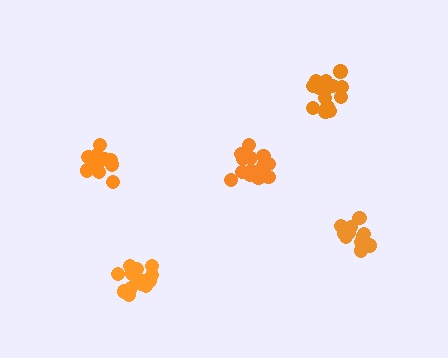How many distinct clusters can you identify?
There are 5 distinct clusters.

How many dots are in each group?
Group 1: 12 dots, Group 2: 14 dots, Group 3: 14 dots, Group 4: 14 dots, Group 5: 15 dots (69 total).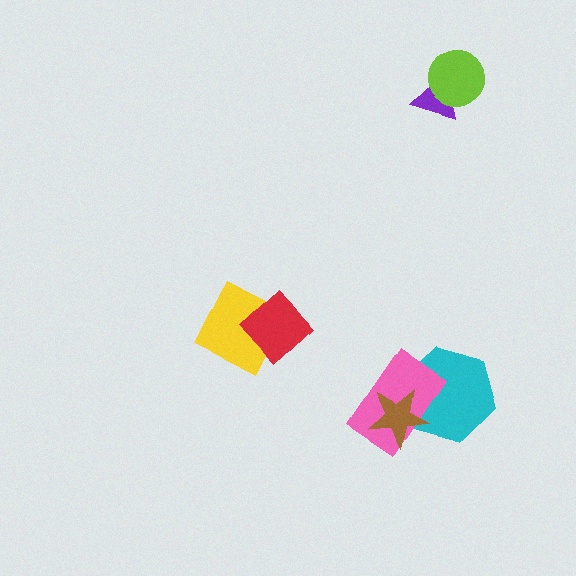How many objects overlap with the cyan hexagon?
2 objects overlap with the cyan hexagon.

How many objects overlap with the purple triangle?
1 object overlaps with the purple triangle.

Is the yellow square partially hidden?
Yes, it is partially covered by another shape.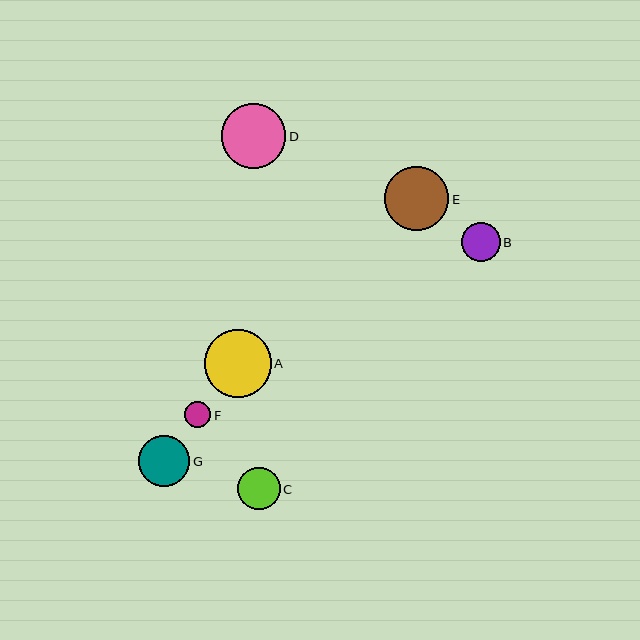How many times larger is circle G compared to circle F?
Circle G is approximately 2.0 times the size of circle F.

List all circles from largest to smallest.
From largest to smallest: A, D, E, G, C, B, F.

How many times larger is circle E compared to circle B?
Circle E is approximately 1.6 times the size of circle B.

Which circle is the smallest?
Circle F is the smallest with a size of approximately 26 pixels.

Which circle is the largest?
Circle A is the largest with a size of approximately 67 pixels.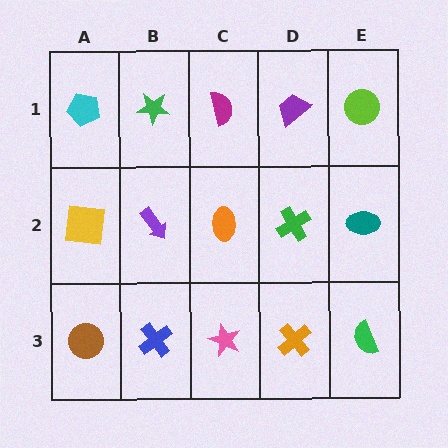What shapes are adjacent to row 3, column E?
A teal ellipse (row 2, column E), an orange cross (row 3, column D).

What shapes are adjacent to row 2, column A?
A cyan pentagon (row 1, column A), a brown circle (row 3, column A), a purple arrow (row 2, column B).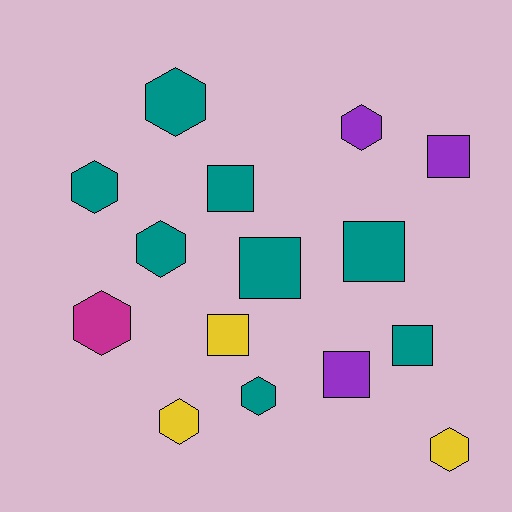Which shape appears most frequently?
Hexagon, with 8 objects.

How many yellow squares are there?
There is 1 yellow square.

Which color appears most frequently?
Teal, with 8 objects.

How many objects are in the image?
There are 15 objects.